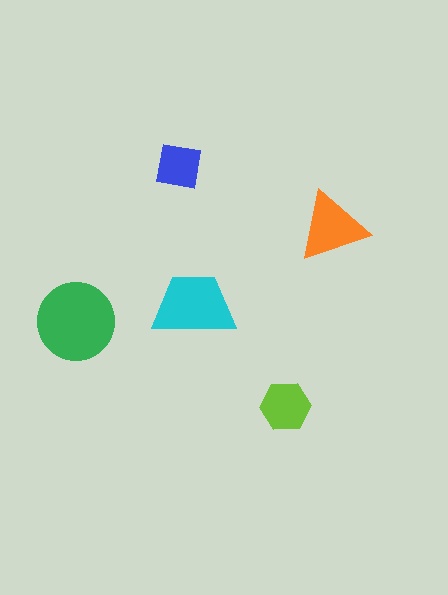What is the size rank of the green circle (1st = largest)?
1st.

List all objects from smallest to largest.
The blue square, the lime hexagon, the orange triangle, the cyan trapezoid, the green circle.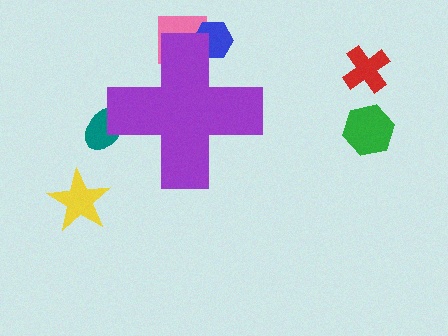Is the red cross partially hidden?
No, the red cross is fully visible.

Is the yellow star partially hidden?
No, the yellow star is fully visible.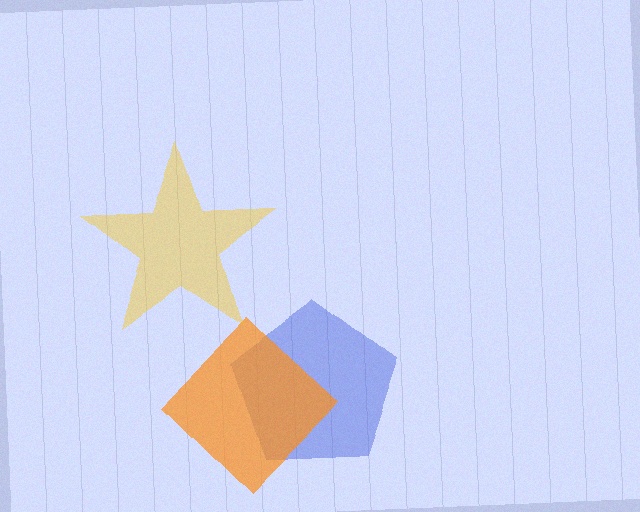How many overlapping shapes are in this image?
There are 3 overlapping shapes in the image.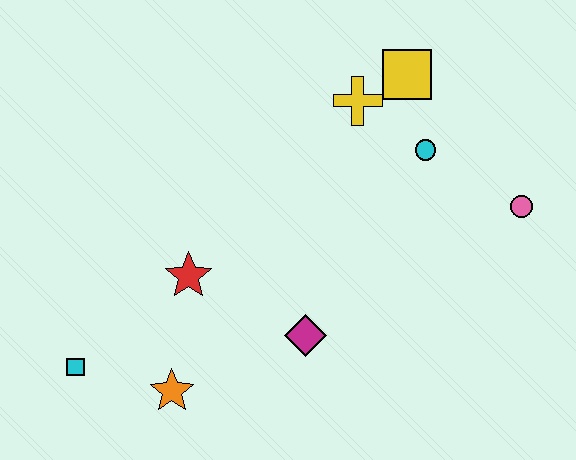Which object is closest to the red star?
The orange star is closest to the red star.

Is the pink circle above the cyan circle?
No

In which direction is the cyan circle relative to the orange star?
The cyan circle is to the right of the orange star.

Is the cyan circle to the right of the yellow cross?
Yes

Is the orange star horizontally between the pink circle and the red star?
No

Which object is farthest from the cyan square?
The pink circle is farthest from the cyan square.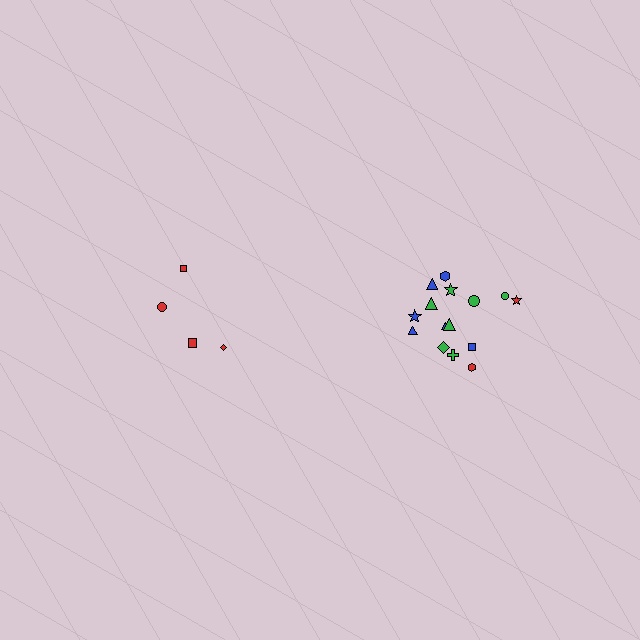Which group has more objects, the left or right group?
The right group.